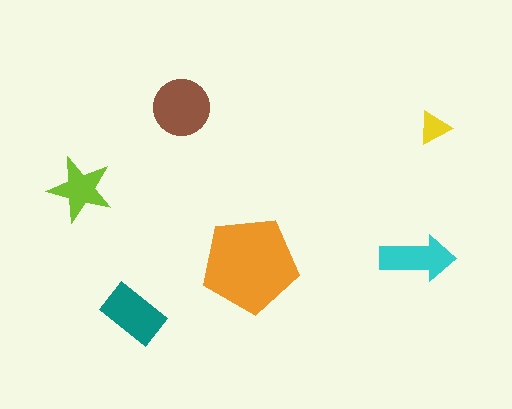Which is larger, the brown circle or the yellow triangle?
The brown circle.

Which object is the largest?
The orange pentagon.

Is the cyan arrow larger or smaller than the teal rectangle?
Smaller.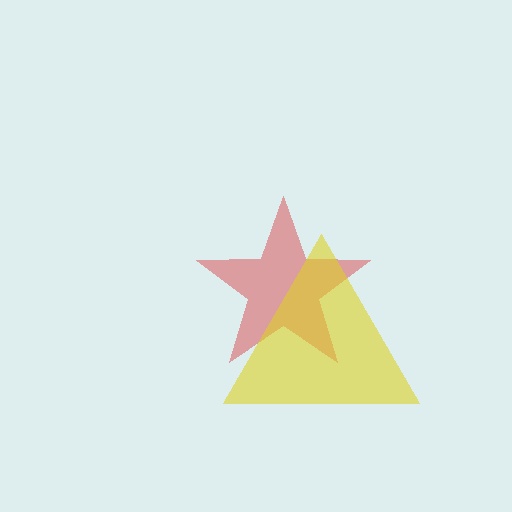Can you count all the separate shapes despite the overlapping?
Yes, there are 2 separate shapes.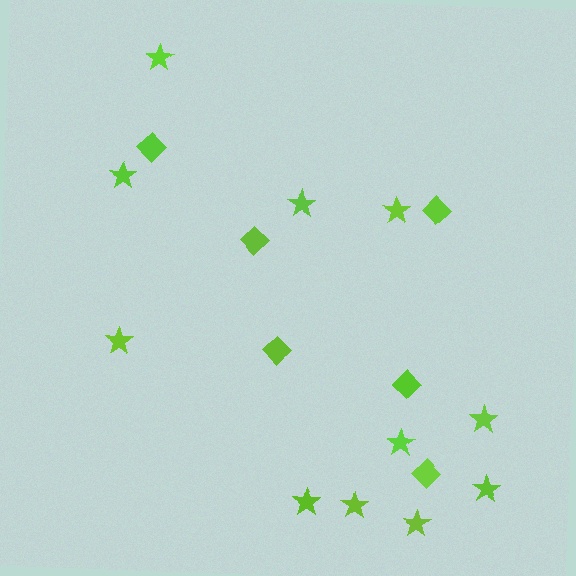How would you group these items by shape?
There are 2 groups: one group of diamonds (6) and one group of stars (11).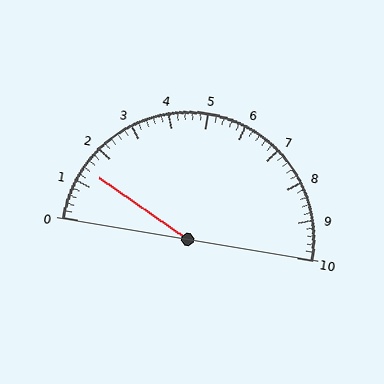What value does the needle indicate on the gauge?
The needle indicates approximately 1.4.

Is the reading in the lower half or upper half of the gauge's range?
The reading is in the lower half of the range (0 to 10).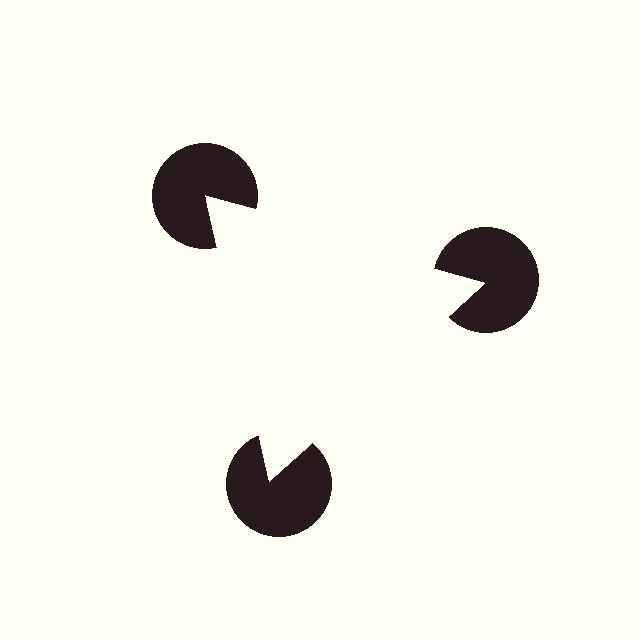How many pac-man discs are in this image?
There are 3 — one at each vertex of the illusory triangle.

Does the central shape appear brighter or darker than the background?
It typically appears slightly brighter than the background, even though no actual brightness change is drawn.